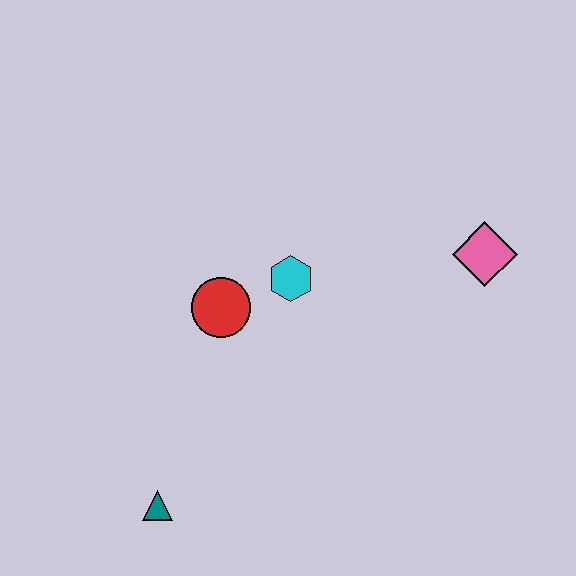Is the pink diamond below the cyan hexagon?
No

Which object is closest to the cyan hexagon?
The red circle is closest to the cyan hexagon.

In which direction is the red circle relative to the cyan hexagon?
The red circle is to the left of the cyan hexagon.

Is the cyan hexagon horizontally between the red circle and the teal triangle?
No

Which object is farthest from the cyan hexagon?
The teal triangle is farthest from the cyan hexagon.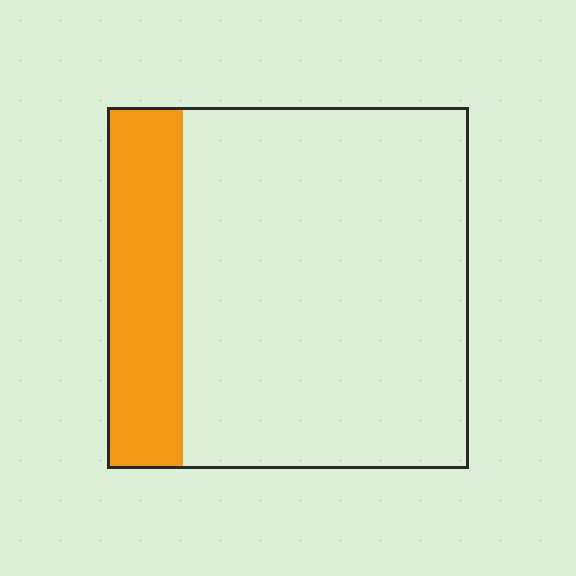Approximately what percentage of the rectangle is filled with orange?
Approximately 20%.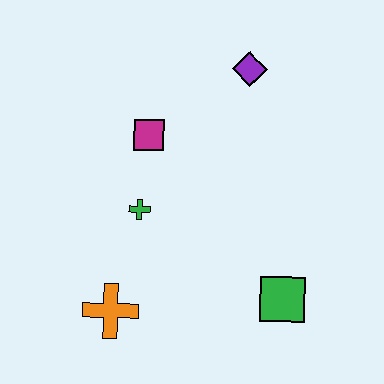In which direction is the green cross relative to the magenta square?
The green cross is below the magenta square.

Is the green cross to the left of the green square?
Yes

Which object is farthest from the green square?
The purple diamond is farthest from the green square.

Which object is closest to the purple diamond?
The magenta square is closest to the purple diamond.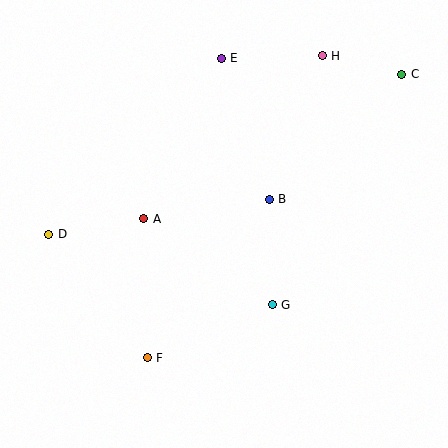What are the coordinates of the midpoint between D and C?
The midpoint between D and C is at (225, 154).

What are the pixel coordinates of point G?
Point G is at (272, 305).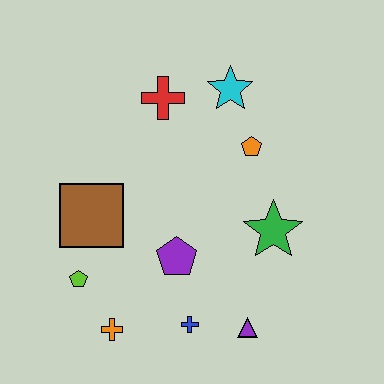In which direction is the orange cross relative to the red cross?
The orange cross is below the red cross.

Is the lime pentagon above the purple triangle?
Yes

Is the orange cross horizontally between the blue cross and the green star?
No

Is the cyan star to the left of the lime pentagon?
No